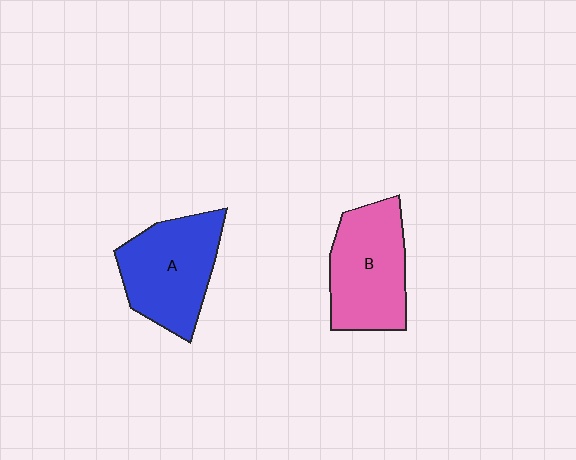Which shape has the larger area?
Shape A (blue).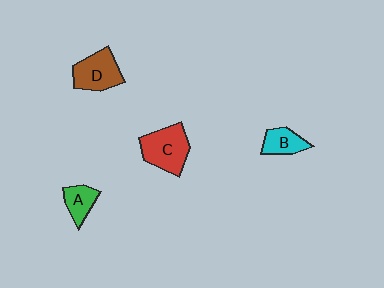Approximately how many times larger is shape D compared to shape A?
Approximately 1.6 times.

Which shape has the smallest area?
Shape A (green).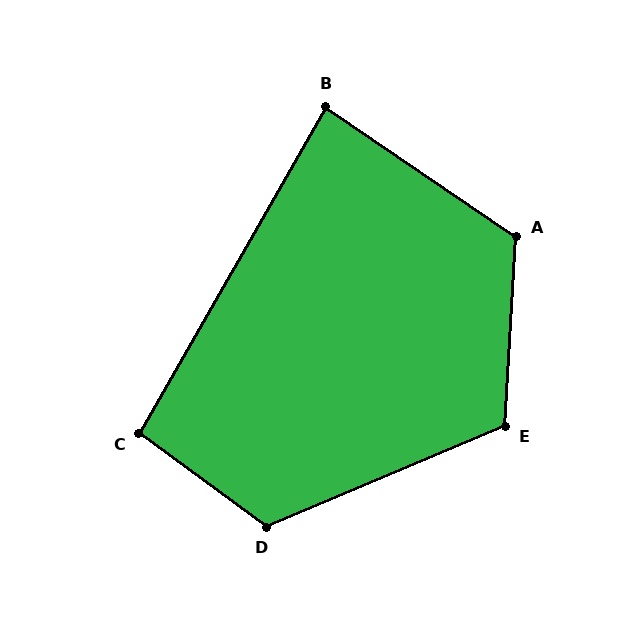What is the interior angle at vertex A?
Approximately 121 degrees (obtuse).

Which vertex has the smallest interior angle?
B, at approximately 86 degrees.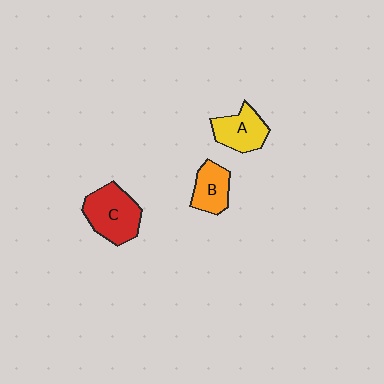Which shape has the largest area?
Shape C (red).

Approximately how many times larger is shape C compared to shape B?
Approximately 1.6 times.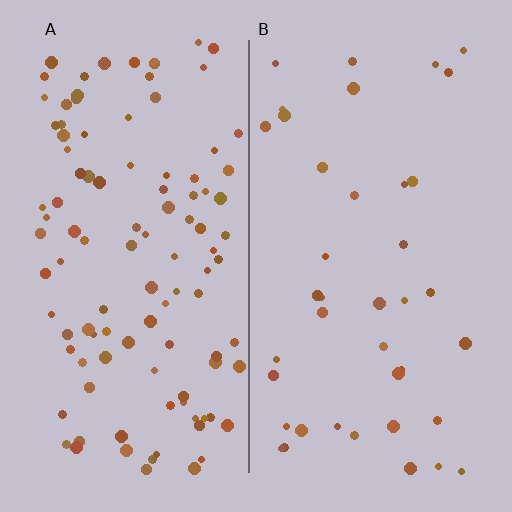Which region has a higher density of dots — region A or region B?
A (the left).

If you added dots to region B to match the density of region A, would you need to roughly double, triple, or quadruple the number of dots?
Approximately triple.